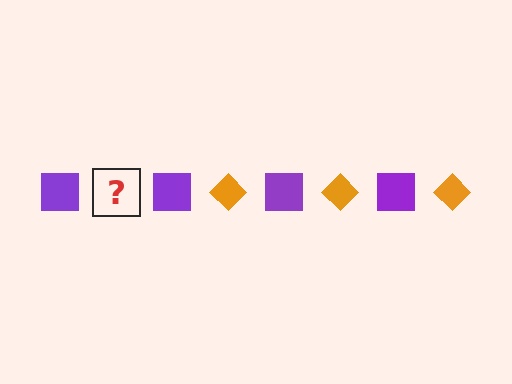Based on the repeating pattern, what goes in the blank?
The blank should be an orange diamond.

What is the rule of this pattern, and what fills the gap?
The rule is that the pattern alternates between purple square and orange diamond. The gap should be filled with an orange diamond.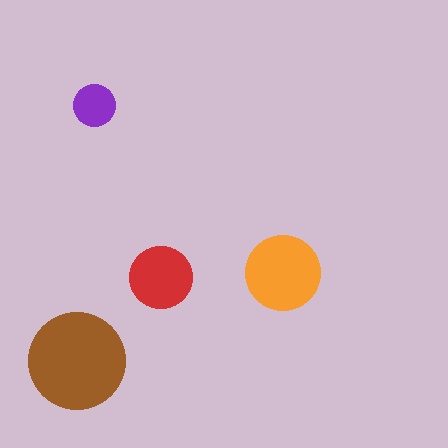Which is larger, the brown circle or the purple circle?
The brown one.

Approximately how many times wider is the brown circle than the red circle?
About 1.5 times wider.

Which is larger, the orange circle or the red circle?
The orange one.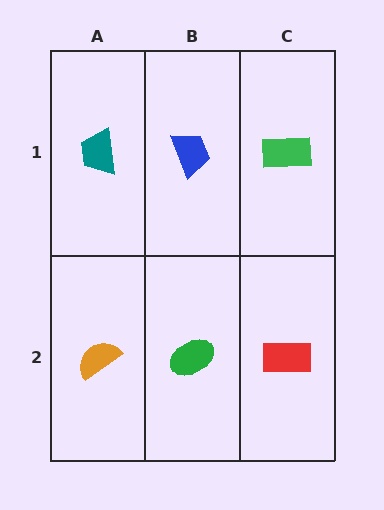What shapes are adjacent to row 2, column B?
A blue trapezoid (row 1, column B), an orange semicircle (row 2, column A), a red rectangle (row 2, column C).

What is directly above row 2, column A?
A teal trapezoid.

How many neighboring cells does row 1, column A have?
2.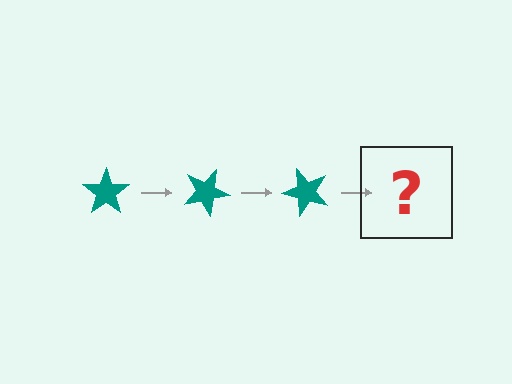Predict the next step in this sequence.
The next step is a teal star rotated 75 degrees.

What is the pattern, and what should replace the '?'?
The pattern is that the star rotates 25 degrees each step. The '?' should be a teal star rotated 75 degrees.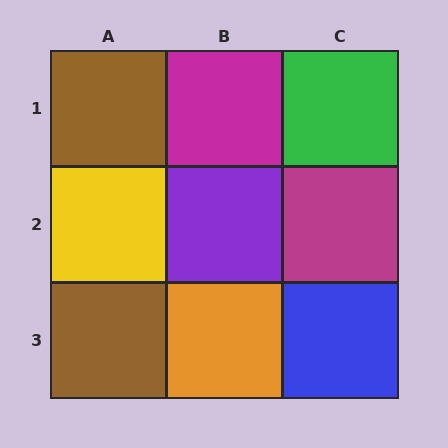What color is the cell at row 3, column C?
Blue.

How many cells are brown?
2 cells are brown.